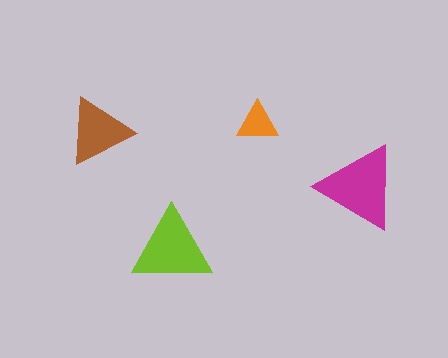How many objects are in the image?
There are 4 objects in the image.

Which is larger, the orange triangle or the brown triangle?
The brown one.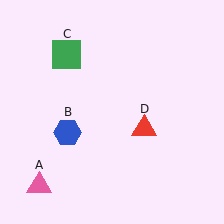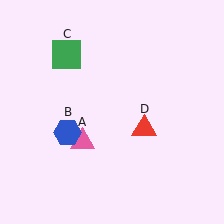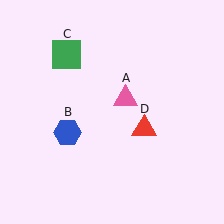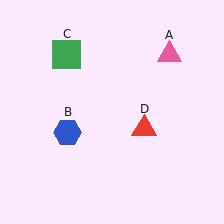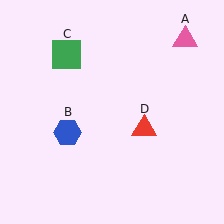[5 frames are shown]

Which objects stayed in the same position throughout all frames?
Blue hexagon (object B) and green square (object C) and red triangle (object D) remained stationary.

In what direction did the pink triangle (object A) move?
The pink triangle (object A) moved up and to the right.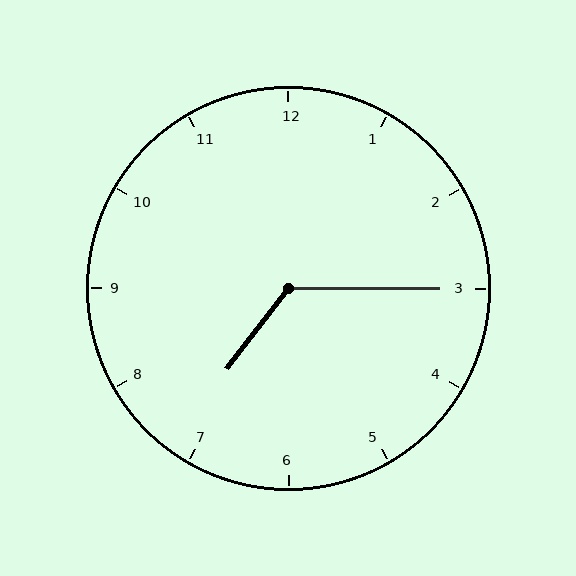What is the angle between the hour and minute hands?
Approximately 128 degrees.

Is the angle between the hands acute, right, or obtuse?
It is obtuse.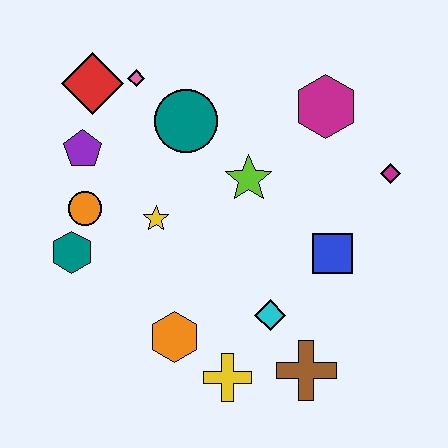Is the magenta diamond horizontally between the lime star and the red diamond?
No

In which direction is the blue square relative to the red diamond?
The blue square is to the right of the red diamond.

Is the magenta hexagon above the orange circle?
Yes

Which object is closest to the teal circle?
The pink diamond is closest to the teal circle.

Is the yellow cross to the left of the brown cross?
Yes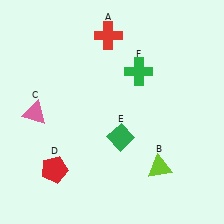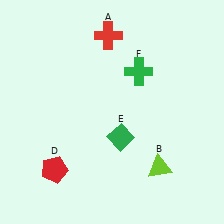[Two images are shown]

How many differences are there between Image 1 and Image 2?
There is 1 difference between the two images.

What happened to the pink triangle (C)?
The pink triangle (C) was removed in Image 2. It was in the bottom-left area of Image 1.